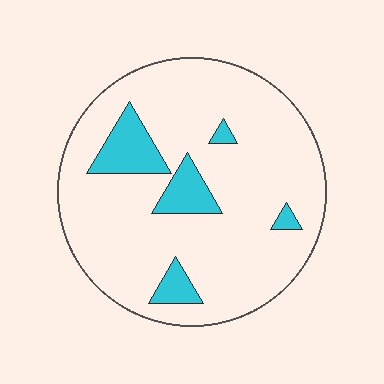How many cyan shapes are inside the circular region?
5.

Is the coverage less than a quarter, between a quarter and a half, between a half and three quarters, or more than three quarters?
Less than a quarter.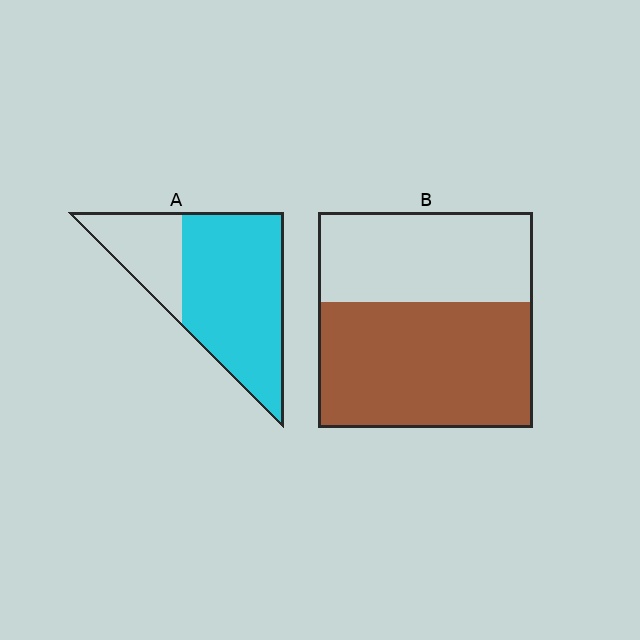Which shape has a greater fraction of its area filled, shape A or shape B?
Shape A.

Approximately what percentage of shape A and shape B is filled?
A is approximately 70% and B is approximately 60%.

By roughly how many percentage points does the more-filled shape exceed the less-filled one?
By roughly 15 percentage points (A over B).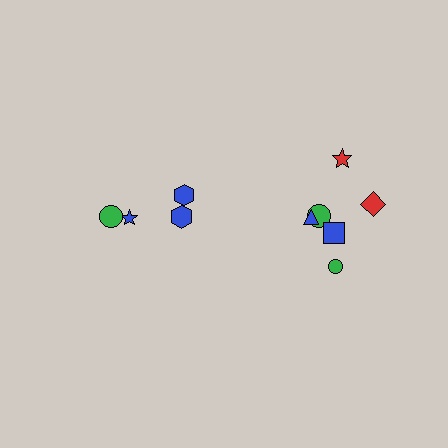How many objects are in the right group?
There are 6 objects.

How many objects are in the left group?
There are 4 objects.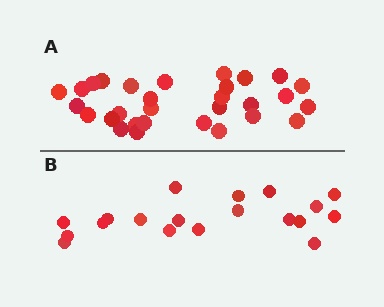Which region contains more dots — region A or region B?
Region A (the top region) has more dots.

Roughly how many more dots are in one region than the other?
Region A has roughly 12 or so more dots than region B.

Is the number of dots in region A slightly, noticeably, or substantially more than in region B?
Region A has substantially more. The ratio is roughly 1.6 to 1.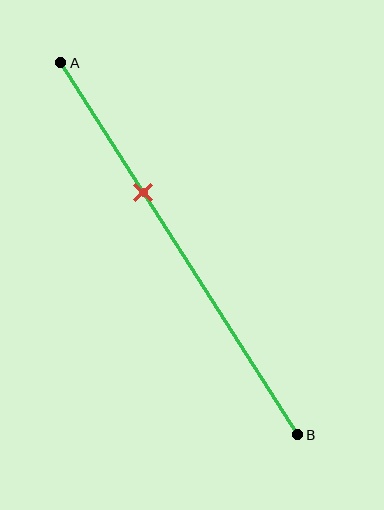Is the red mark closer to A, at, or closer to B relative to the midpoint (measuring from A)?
The red mark is closer to point A than the midpoint of segment AB.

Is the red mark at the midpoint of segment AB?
No, the mark is at about 35% from A, not at the 50% midpoint.